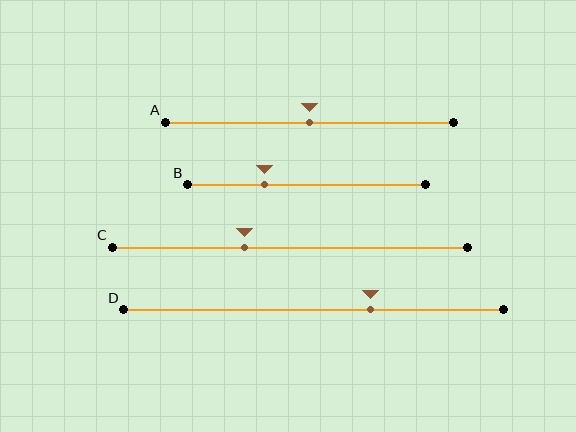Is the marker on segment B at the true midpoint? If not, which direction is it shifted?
No, the marker on segment B is shifted to the left by about 18% of the segment length.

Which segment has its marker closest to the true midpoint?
Segment A has its marker closest to the true midpoint.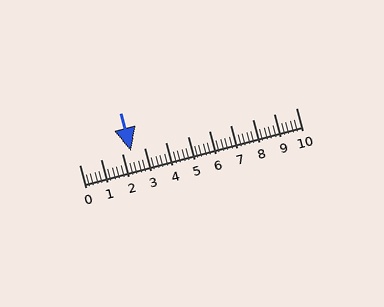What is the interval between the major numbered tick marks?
The major tick marks are spaced 1 units apart.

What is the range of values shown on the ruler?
The ruler shows values from 0 to 10.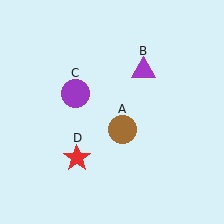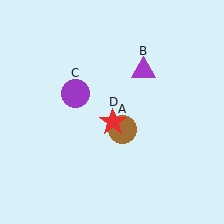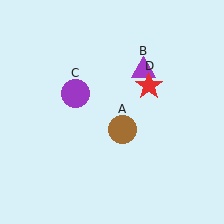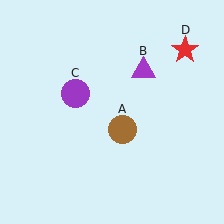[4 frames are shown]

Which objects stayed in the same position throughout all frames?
Brown circle (object A) and purple triangle (object B) and purple circle (object C) remained stationary.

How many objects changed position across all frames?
1 object changed position: red star (object D).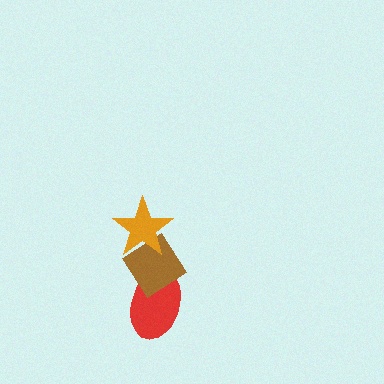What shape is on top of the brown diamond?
The orange star is on top of the brown diamond.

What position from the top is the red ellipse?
The red ellipse is 3rd from the top.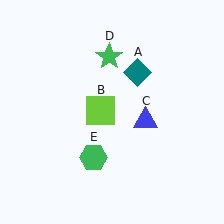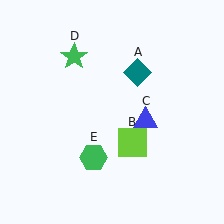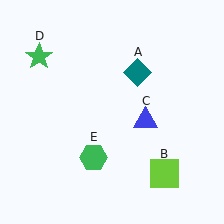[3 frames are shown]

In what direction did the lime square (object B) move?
The lime square (object B) moved down and to the right.